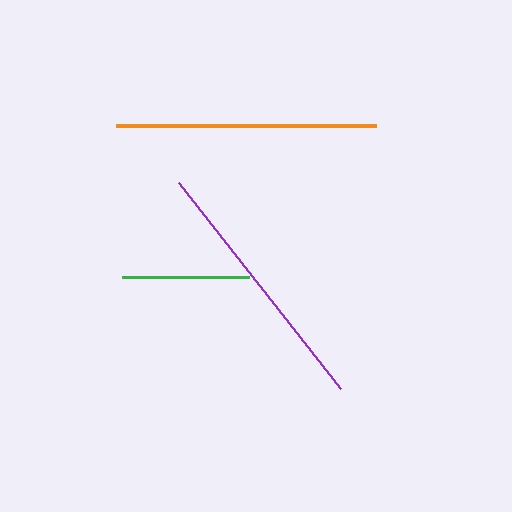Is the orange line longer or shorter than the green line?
The orange line is longer than the green line.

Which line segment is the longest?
The purple line is the longest at approximately 261 pixels.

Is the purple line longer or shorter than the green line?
The purple line is longer than the green line.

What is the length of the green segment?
The green segment is approximately 127 pixels long.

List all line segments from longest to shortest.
From longest to shortest: purple, orange, green.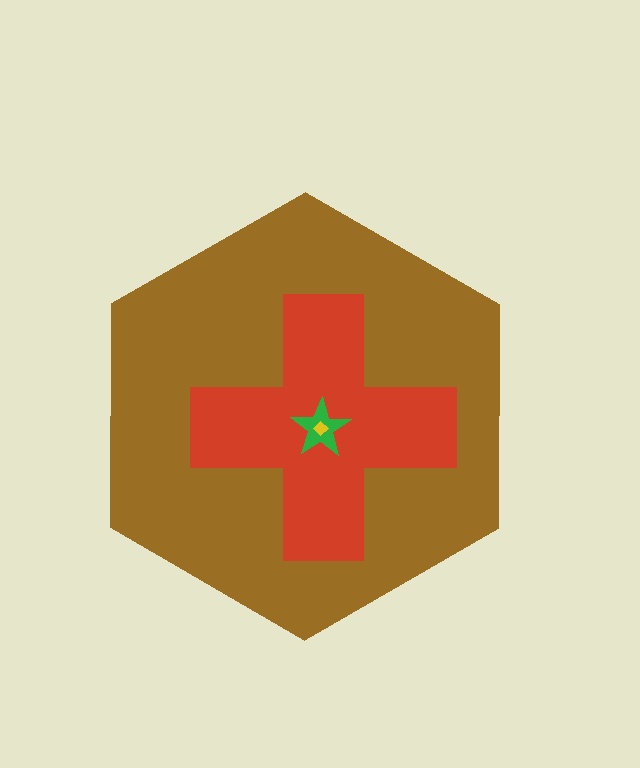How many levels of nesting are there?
4.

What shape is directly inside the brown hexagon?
The red cross.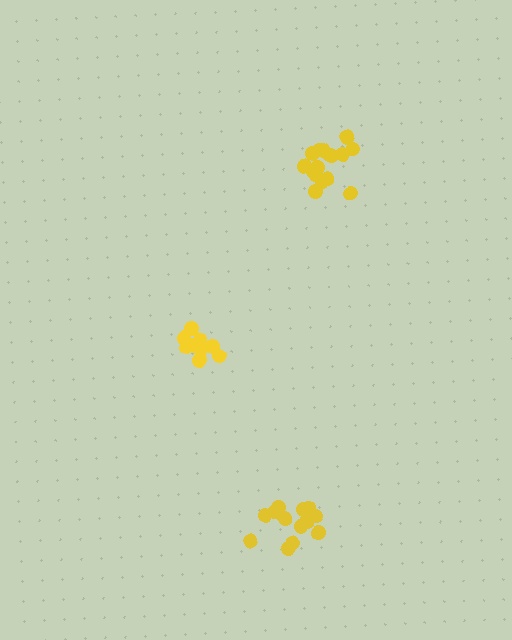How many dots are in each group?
Group 1: 9 dots, Group 2: 13 dots, Group 3: 15 dots (37 total).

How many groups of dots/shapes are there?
There are 3 groups.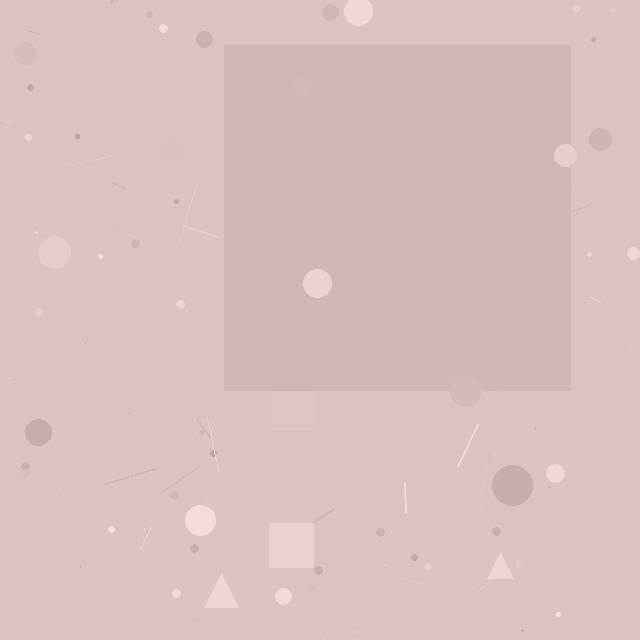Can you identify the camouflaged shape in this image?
The camouflaged shape is a square.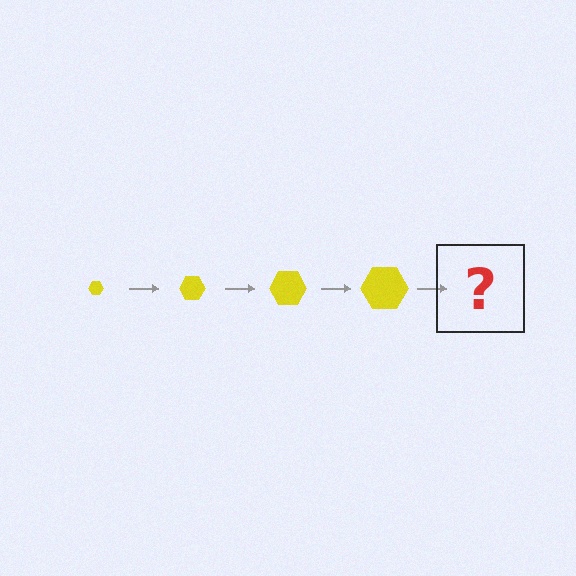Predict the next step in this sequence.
The next step is a yellow hexagon, larger than the previous one.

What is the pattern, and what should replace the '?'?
The pattern is that the hexagon gets progressively larger each step. The '?' should be a yellow hexagon, larger than the previous one.